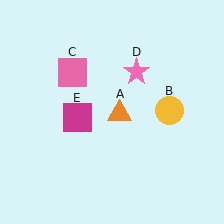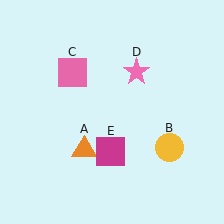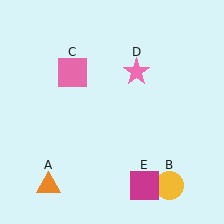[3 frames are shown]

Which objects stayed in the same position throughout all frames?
Pink square (object C) and pink star (object D) remained stationary.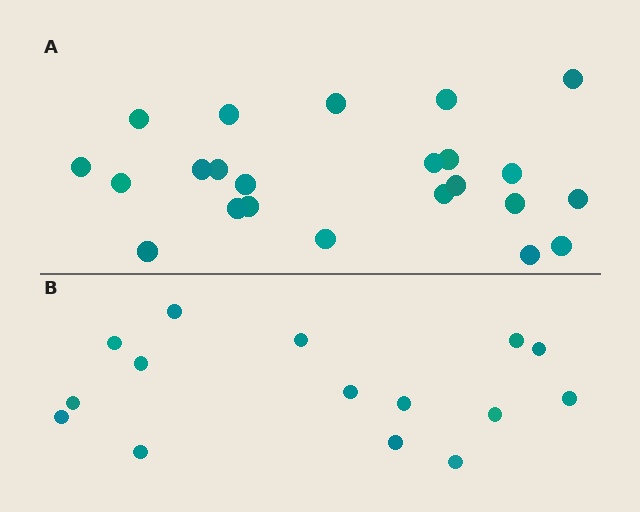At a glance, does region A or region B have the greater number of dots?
Region A (the top region) has more dots.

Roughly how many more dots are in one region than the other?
Region A has roughly 8 or so more dots than region B.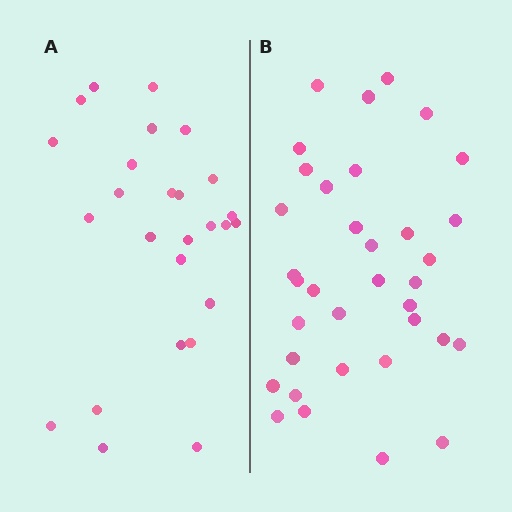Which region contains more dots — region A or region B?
Region B (the right region) has more dots.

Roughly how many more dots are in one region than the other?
Region B has roughly 8 or so more dots than region A.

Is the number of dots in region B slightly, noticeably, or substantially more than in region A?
Region B has noticeably more, but not dramatically so. The ratio is roughly 1.3 to 1.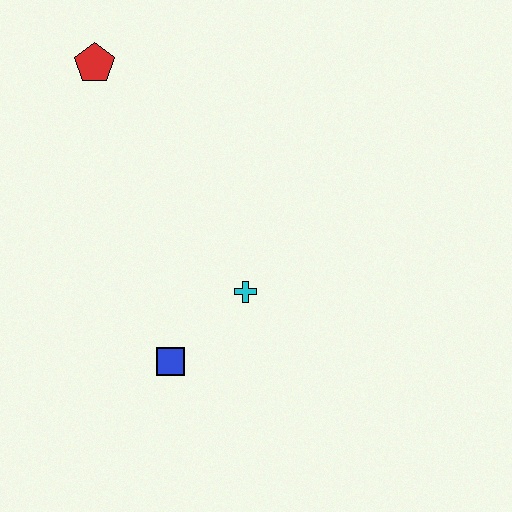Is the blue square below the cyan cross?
Yes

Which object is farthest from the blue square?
The red pentagon is farthest from the blue square.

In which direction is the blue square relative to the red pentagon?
The blue square is below the red pentagon.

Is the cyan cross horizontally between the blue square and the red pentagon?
No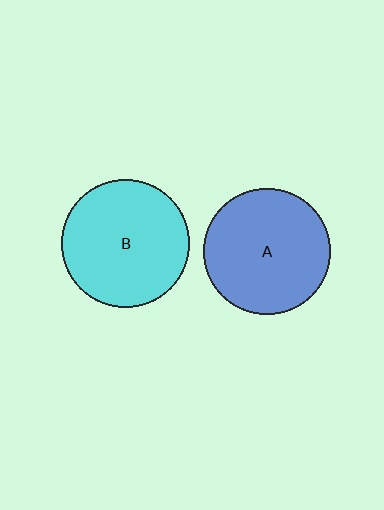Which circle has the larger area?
Circle B (cyan).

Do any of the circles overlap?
No, none of the circles overlap.